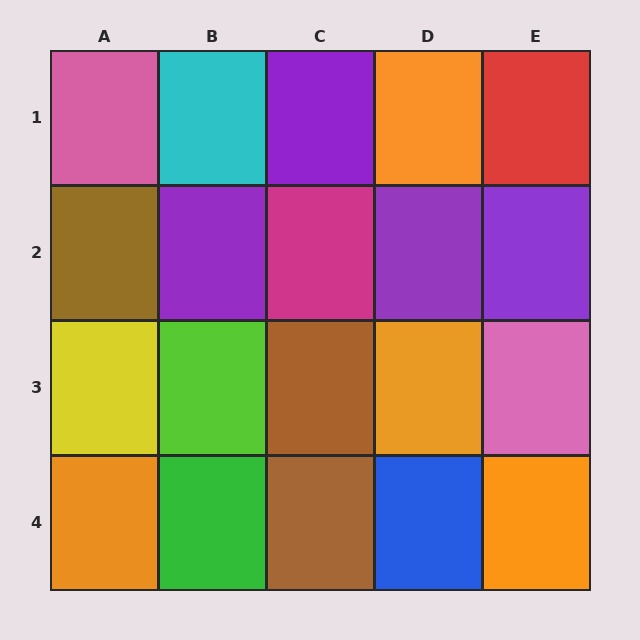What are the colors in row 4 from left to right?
Orange, green, brown, blue, orange.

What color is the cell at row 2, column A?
Brown.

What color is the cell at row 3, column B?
Lime.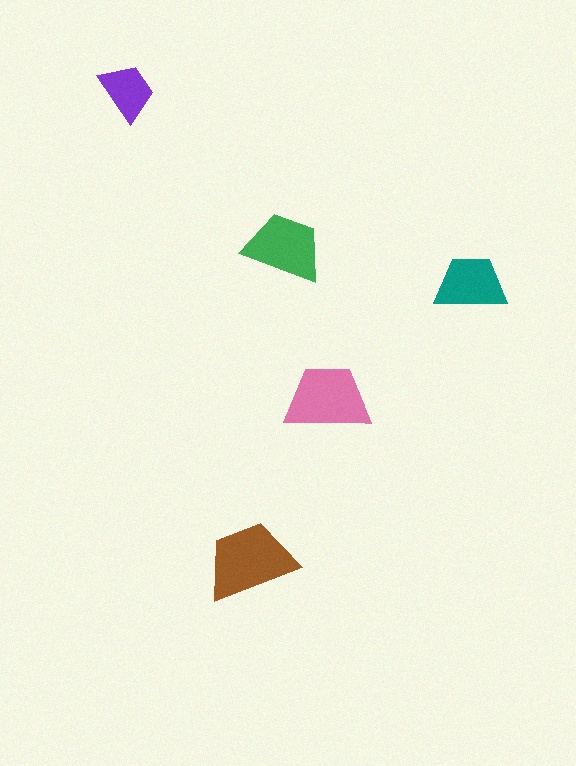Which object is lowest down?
The brown trapezoid is bottommost.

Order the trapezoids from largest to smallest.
the brown one, the pink one, the green one, the teal one, the purple one.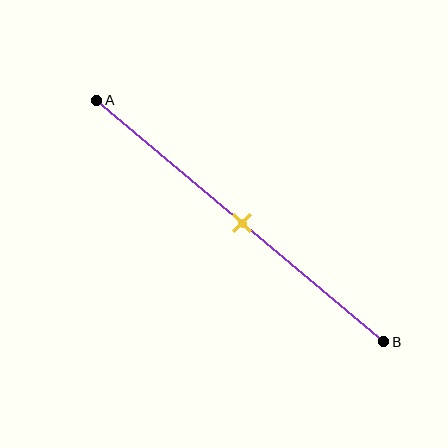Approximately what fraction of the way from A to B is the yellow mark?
The yellow mark is approximately 50% of the way from A to B.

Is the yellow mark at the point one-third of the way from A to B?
No, the mark is at about 50% from A, not at the 33% one-third point.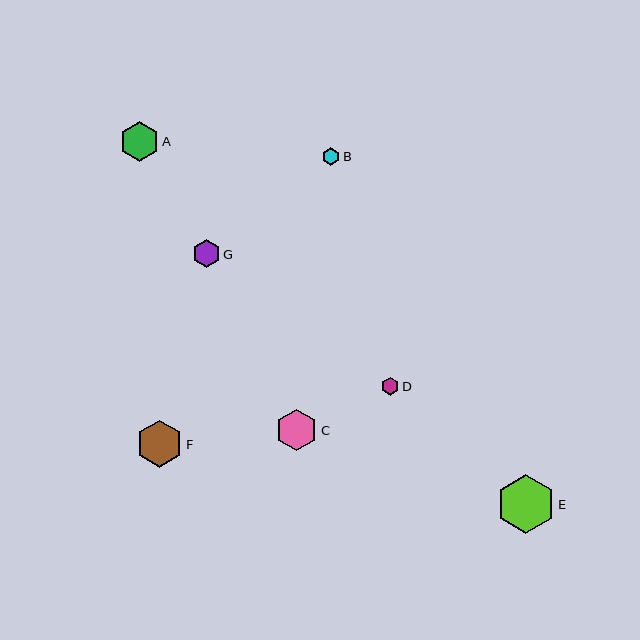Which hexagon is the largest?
Hexagon E is the largest with a size of approximately 59 pixels.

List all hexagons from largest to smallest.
From largest to smallest: E, F, C, A, G, D, B.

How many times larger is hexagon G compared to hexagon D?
Hexagon G is approximately 1.6 times the size of hexagon D.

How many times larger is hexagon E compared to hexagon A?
Hexagon E is approximately 1.5 times the size of hexagon A.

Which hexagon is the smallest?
Hexagon B is the smallest with a size of approximately 17 pixels.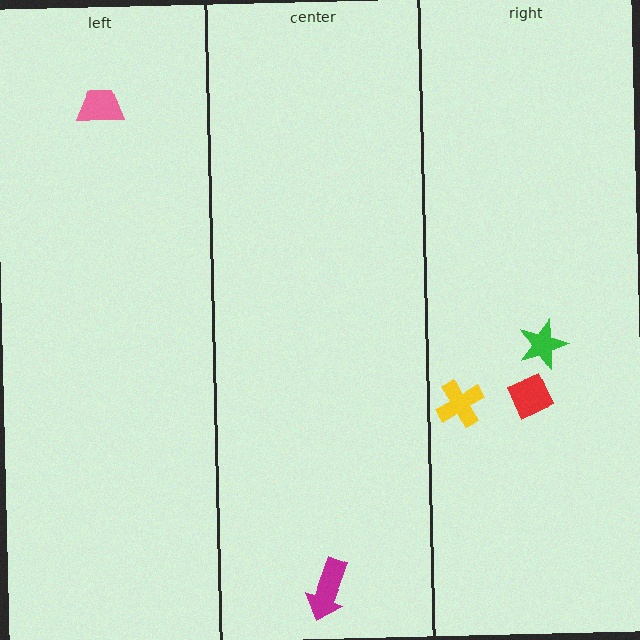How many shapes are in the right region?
3.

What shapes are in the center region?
The magenta arrow.